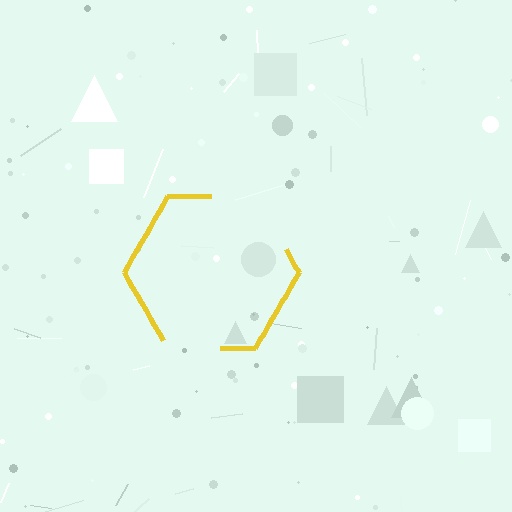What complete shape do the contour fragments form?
The contour fragments form a hexagon.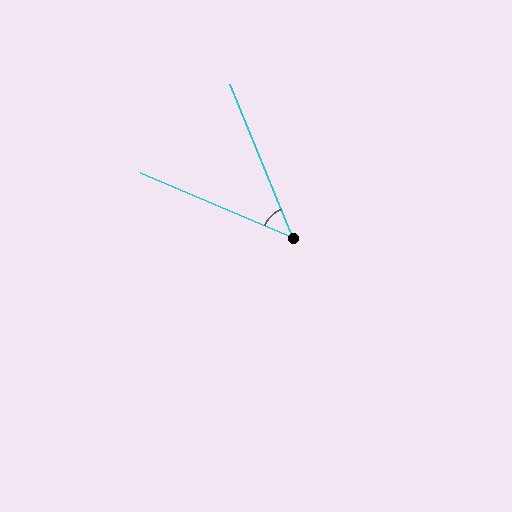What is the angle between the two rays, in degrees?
Approximately 45 degrees.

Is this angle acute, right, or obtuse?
It is acute.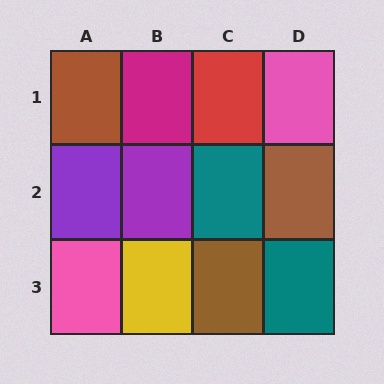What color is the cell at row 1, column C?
Red.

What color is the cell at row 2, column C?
Teal.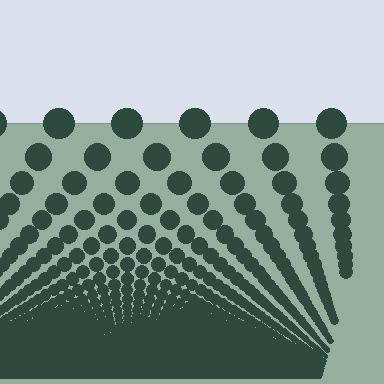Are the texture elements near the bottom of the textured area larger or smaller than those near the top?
Smaller. The gradient is inverted — elements near the bottom are smaller and denser.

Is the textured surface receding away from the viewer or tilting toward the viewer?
The surface appears to tilt toward the viewer. Texture elements get larger and sparser toward the top.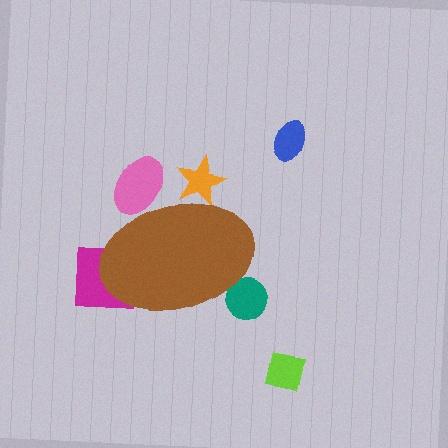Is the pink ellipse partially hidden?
Yes, the pink ellipse is partially hidden behind the brown ellipse.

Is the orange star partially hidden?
Yes, the orange star is partially hidden behind the brown ellipse.